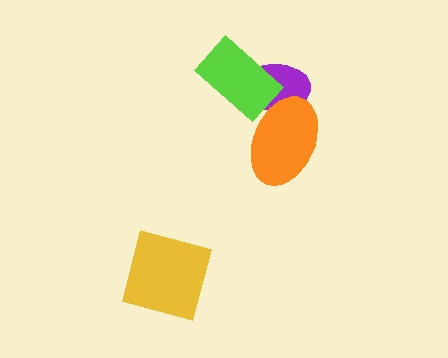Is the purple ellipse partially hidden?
Yes, it is partially covered by another shape.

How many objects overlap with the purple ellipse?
2 objects overlap with the purple ellipse.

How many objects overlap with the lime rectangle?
1 object overlaps with the lime rectangle.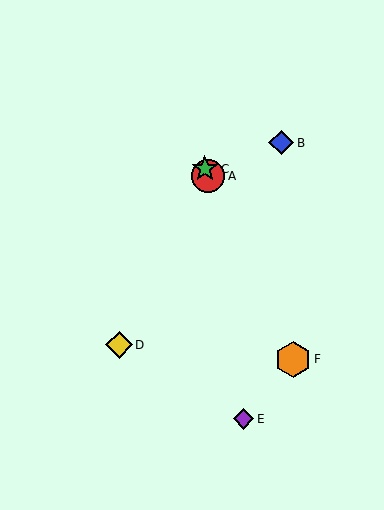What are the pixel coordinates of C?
Object C is at (205, 169).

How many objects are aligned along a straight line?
3 objects (A, C, F) are aligned along a straight line.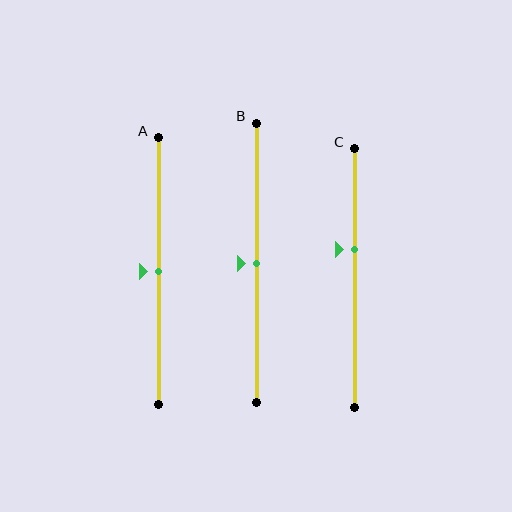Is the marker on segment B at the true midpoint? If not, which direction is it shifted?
Yes, the marker on segment B is at the true midpoint.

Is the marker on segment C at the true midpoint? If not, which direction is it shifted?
No, the marker on segment C is shifted upward by about 11% of the segment length.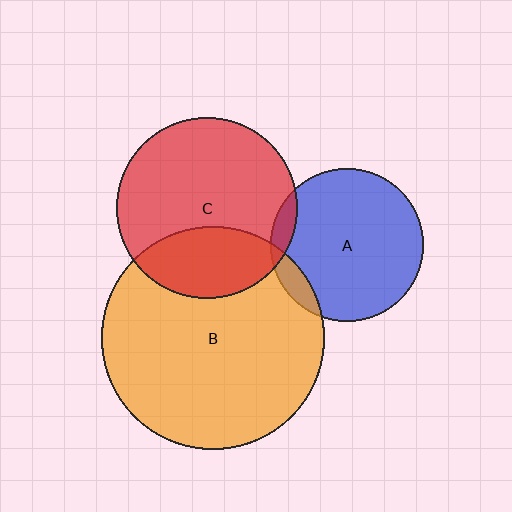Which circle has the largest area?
Circle B (orange).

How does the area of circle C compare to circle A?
Approximately 1.4 times.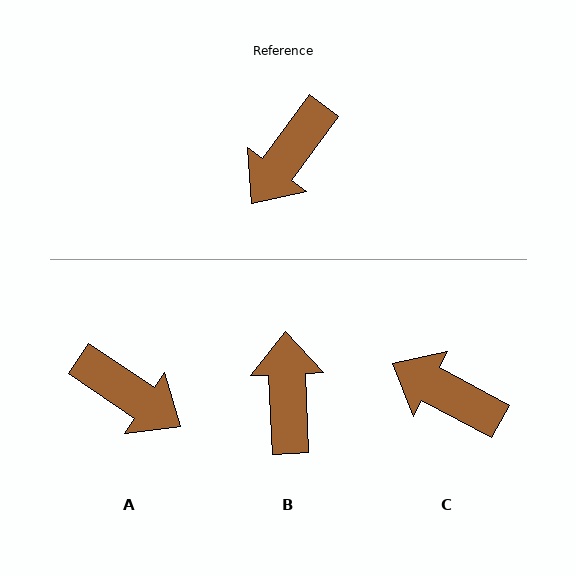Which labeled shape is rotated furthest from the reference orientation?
B, about 141 degrees away.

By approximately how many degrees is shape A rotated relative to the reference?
Approximately 92 degrees counter-clockwise.